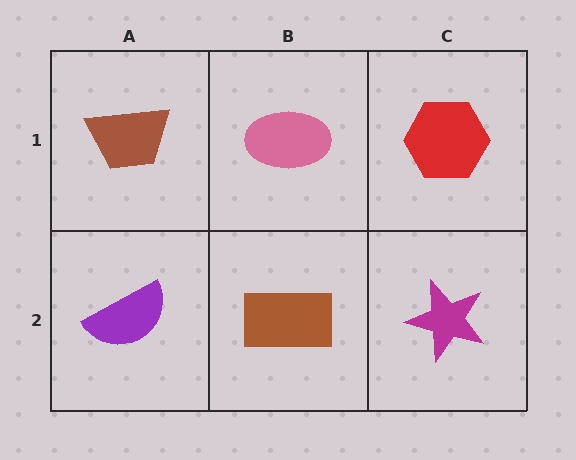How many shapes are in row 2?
3 shapes.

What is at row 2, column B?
A brown rectangle.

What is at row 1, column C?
A red hexagon.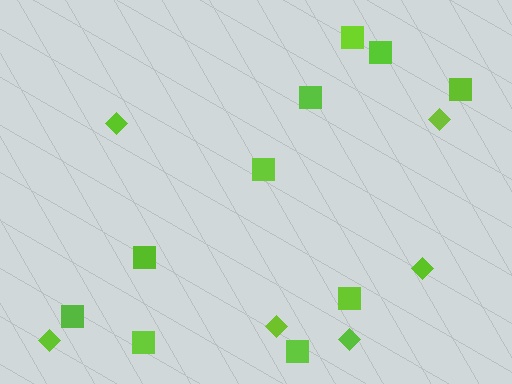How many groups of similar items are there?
There are 2 groups: one group of diamonds (6) and one group of squares (10).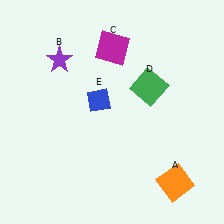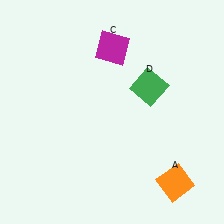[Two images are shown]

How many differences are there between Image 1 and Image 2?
There are 2 differences between the two images.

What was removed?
The purple star (B), the blue diamond (E) were removed in Image 2.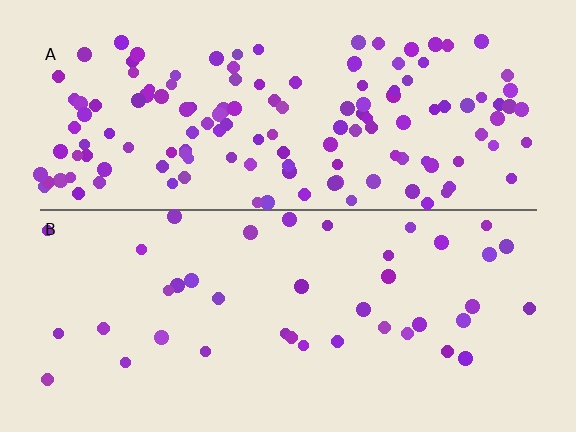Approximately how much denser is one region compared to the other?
Approximately 3.4× — region A over region B.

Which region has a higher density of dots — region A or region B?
A (the top).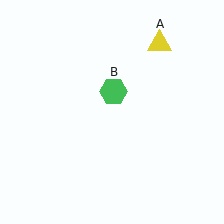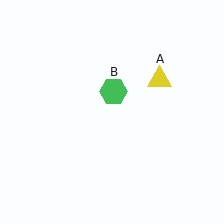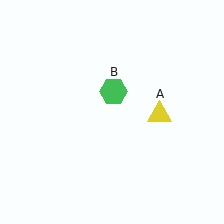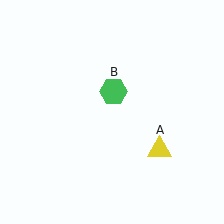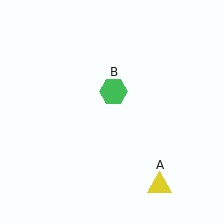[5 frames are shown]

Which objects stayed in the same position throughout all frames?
Green hexagon (object B) remained stationary.